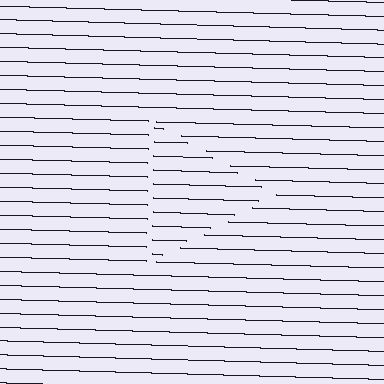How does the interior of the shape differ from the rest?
The interior of the shape contains the same grating, shifted by half a period — the contour is defined by the phase discontinuity where line-ends from the inner and outer gratings abut.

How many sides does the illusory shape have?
3 sides — the line-ends trace a triangle.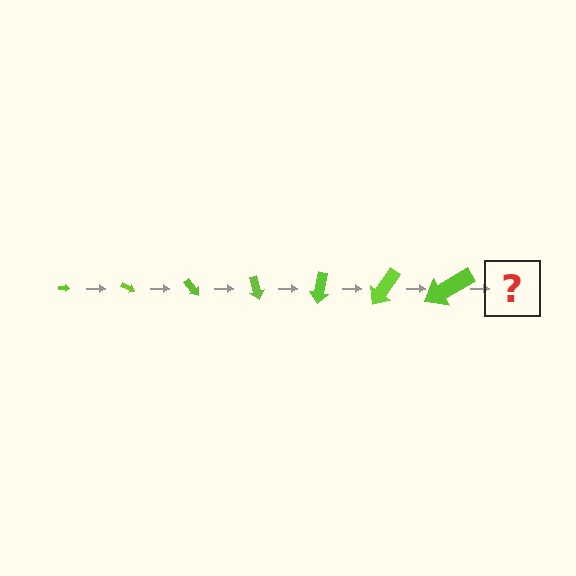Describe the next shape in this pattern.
It should be an arrow, larger than the previous one and rotated 175 degrees from the start.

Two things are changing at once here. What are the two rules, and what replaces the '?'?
The two rules are that the arrow grows larger each step and it rotates 25 degrees each step. The '?' should be an arrow, larger than the previous one and rotated 175 degrees from the start.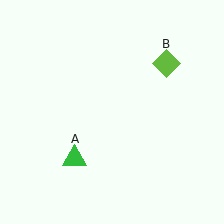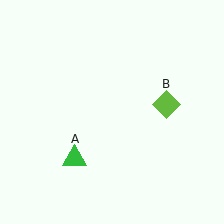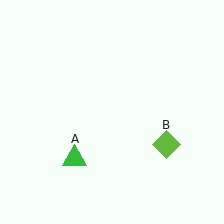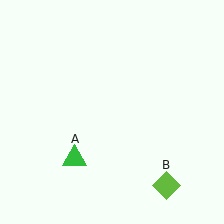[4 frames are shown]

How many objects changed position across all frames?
1 object changed position: lime diamond (object B).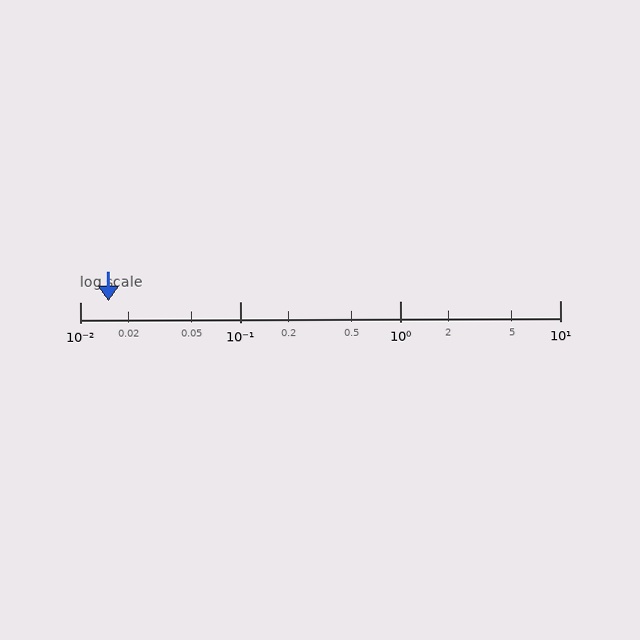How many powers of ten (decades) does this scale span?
The scale spans 3 decades, from 0.01 to 10.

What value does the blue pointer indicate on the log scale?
The pointer indicates approximately 0.015.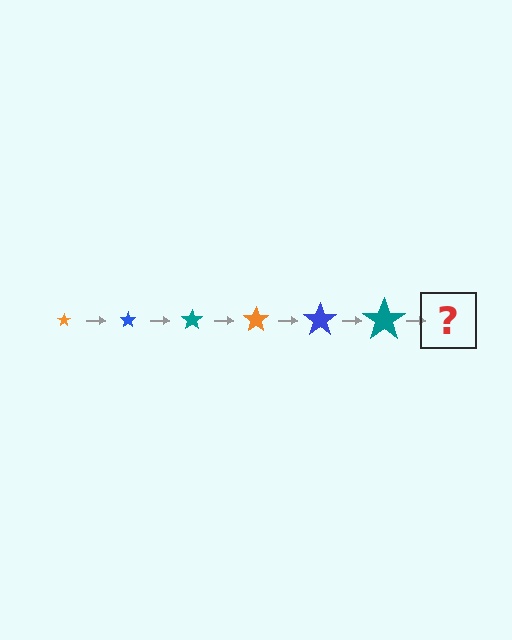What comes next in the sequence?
The next element should be an orange star, larger than the previous one.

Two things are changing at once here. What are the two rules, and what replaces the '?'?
The two rules are that the star grows larger each step and the color cycles through orange, blue, and teal. The '?' should be an orange star, larger than the previous one.